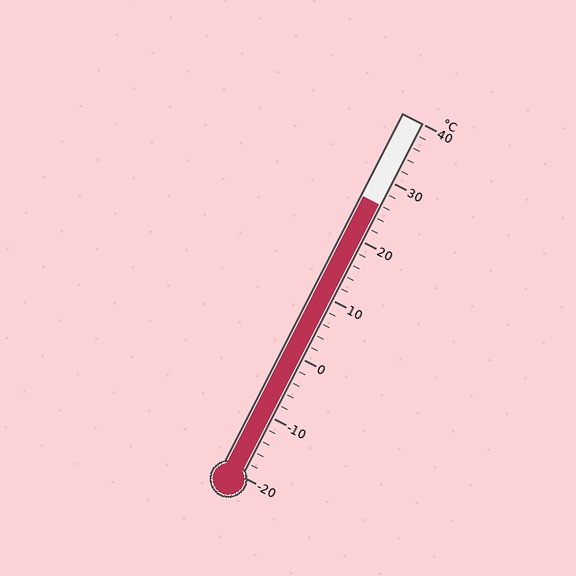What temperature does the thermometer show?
The thermometer shows approximately 26°C.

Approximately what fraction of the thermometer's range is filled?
The thermometer is filled to approximately 75% of its range.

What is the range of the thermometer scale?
The thermometer scale ranges from -20°C to 40°C.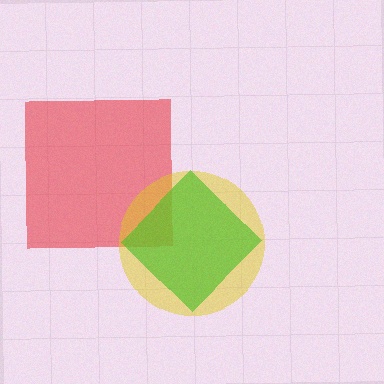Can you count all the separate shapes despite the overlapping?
Yes, there are 3 separate shapes.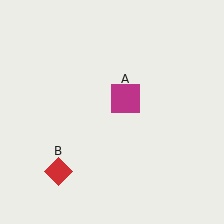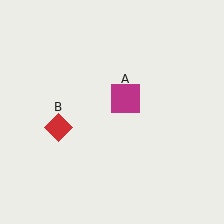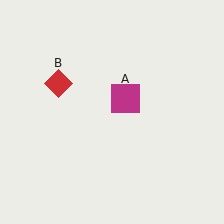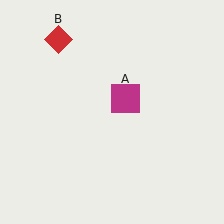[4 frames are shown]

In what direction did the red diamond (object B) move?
The red diamond (object B) moved up.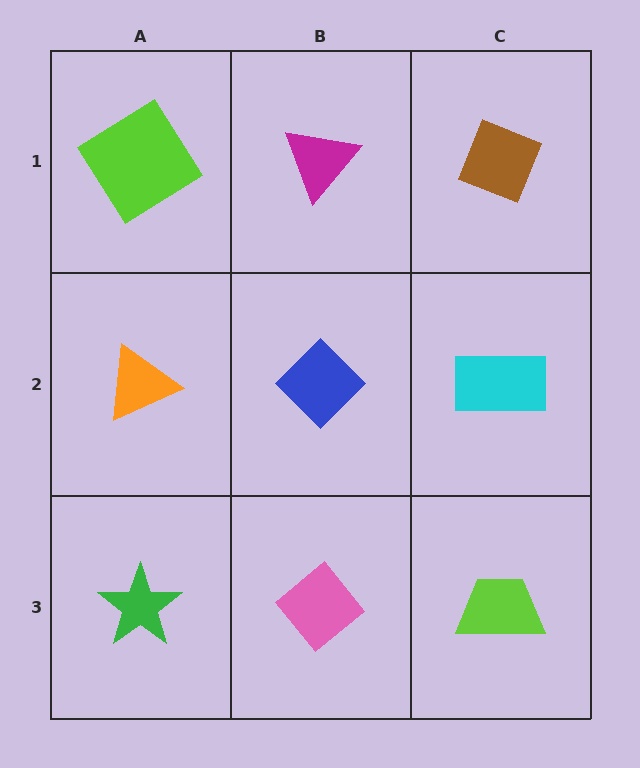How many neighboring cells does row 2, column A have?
3.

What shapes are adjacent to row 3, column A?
An orange triangle (row 2, column A), a pink diamond (row 3, column B).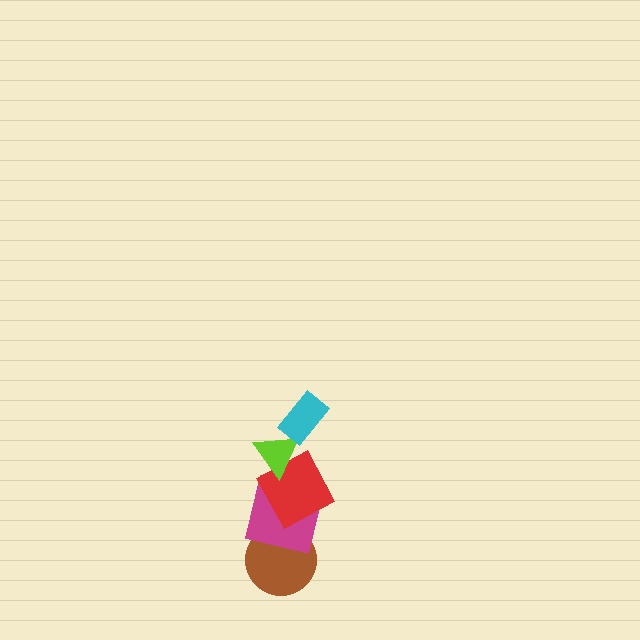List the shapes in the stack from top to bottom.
From top to bottom: the cyan rectangle, the lime triangle, the red square, the magenta square, the brown circle.